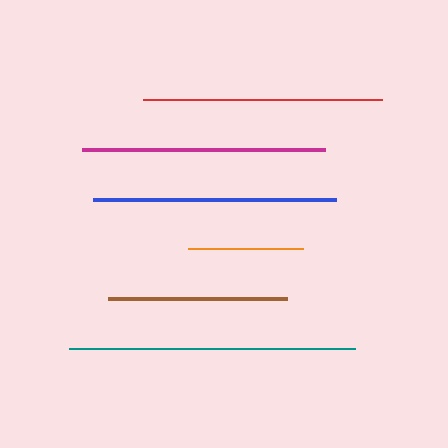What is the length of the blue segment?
The blue segment is approximately 243 pixels long.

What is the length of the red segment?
The red segment is approximately 239 pixels long.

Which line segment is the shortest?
The orange line is the shortest at approximately 115 pixels.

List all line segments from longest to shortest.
From longest to shortest: teal, magenta, blue, red, brown, orange.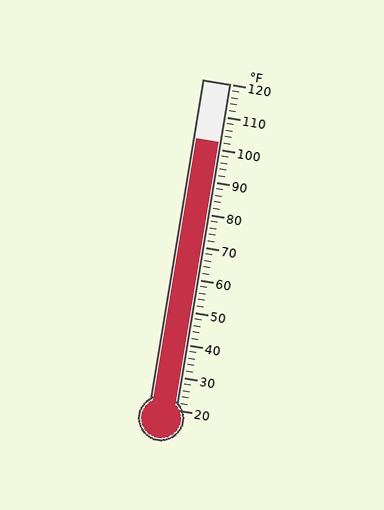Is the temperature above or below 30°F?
The temperature is above 30°F.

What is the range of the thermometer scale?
The thermometer scale ranges from 20°F to 120°F.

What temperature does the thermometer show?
The thermometer shows approximately 102°F.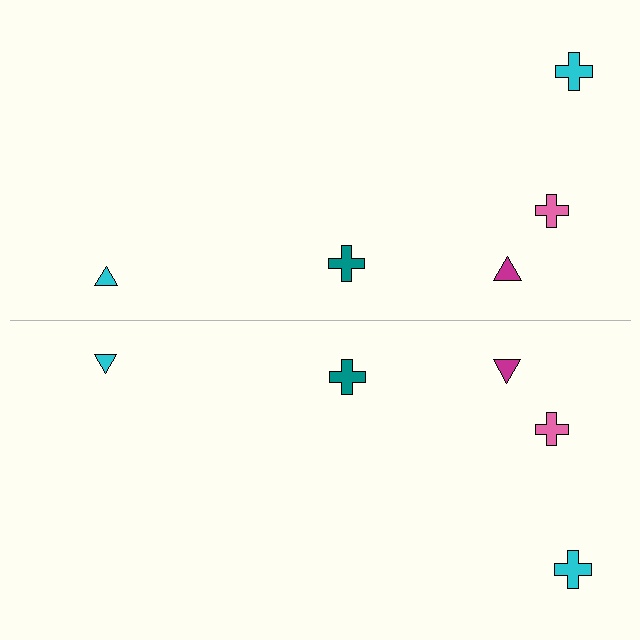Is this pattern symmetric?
Yes, this pattern has bilateral (reflection) symmetry.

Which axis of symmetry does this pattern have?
The pattern has a horizontal axis of symmetry running through the center of the image.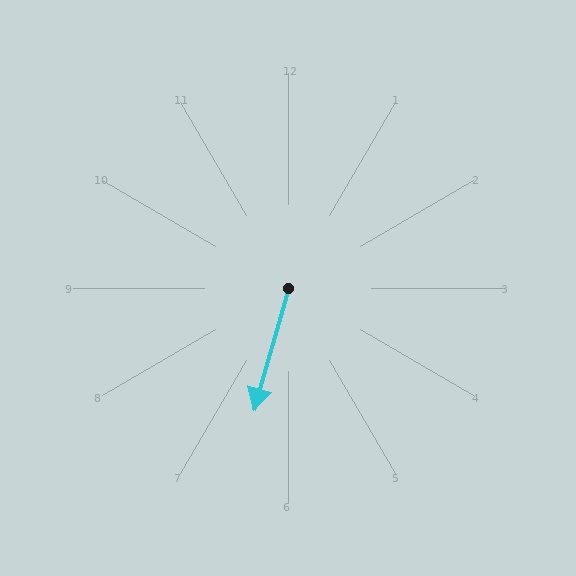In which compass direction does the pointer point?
South.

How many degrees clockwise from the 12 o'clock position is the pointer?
Approximately 196 degrees.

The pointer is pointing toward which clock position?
Roughly 7 o'clock.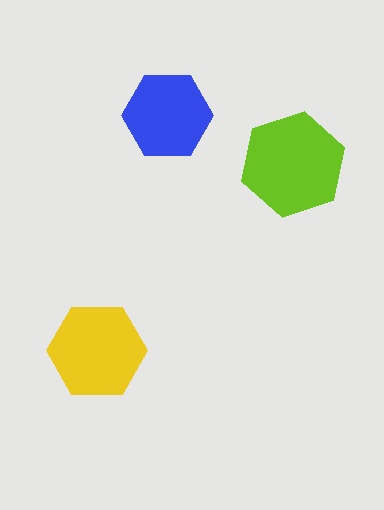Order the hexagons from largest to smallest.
the lime one, the yellow one, the blue one.